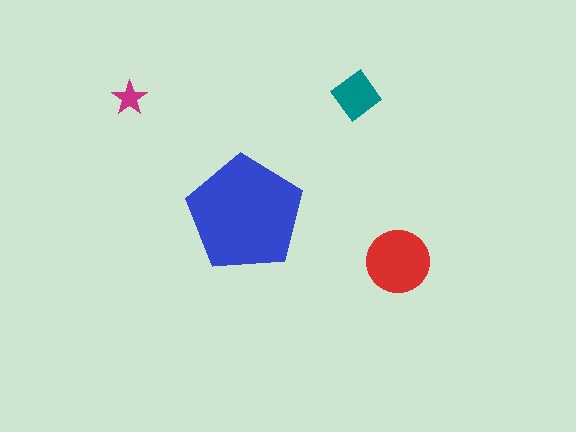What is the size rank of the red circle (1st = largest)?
2nd.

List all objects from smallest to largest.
The magenta star, the teal diamond, the red circle, the blue pentagon.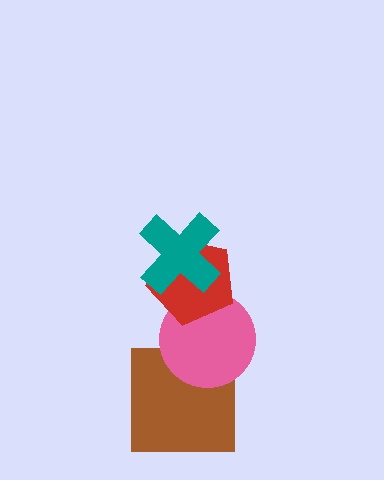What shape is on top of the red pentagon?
The teal cross is on top of the red pentagon.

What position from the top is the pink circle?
The pink circle is 3rd from the top.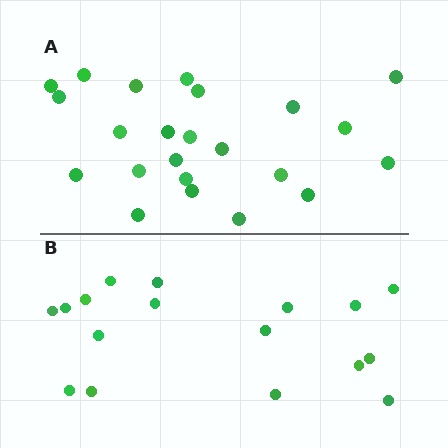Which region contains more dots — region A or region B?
Region A (the top region) has more dots.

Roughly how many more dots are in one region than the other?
Region A has about 6 more dots than region B.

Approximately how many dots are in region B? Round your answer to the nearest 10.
About 20 dots. (The exact count is 17, which rounds to 20.)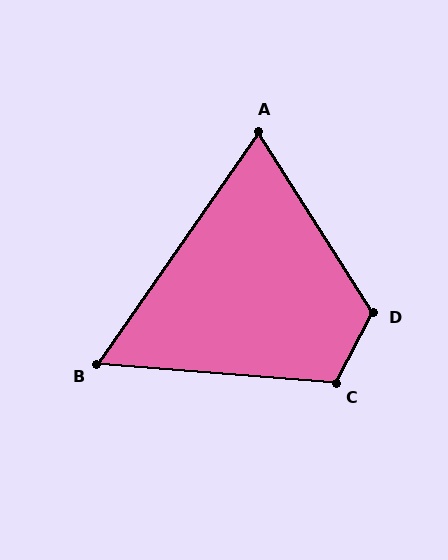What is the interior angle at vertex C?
Approximately 113 degrees (obtuse).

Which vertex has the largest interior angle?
D, at approximately 120 degrees.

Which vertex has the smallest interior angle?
B, at approximately 60 degrees.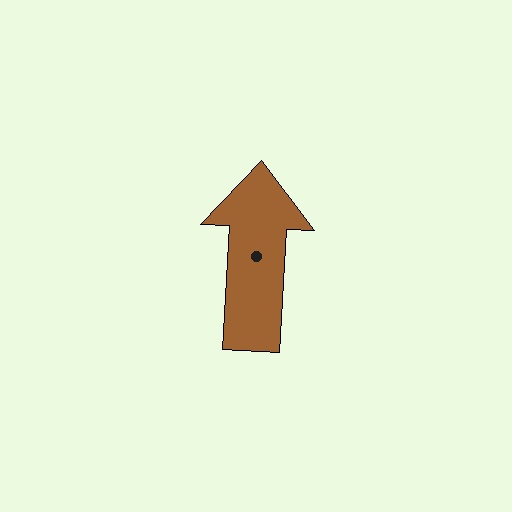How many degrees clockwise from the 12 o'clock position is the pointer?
Approximately 3 degrees.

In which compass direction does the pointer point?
North.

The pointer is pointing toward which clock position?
Roughly 12 o'clock.